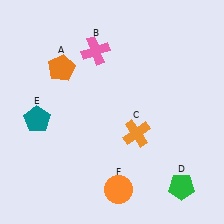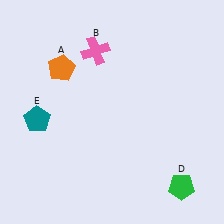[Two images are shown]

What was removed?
The orange cross (C), the orange circle (F) were removed in Image 2.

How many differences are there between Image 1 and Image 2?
There are 2 differences between the two images.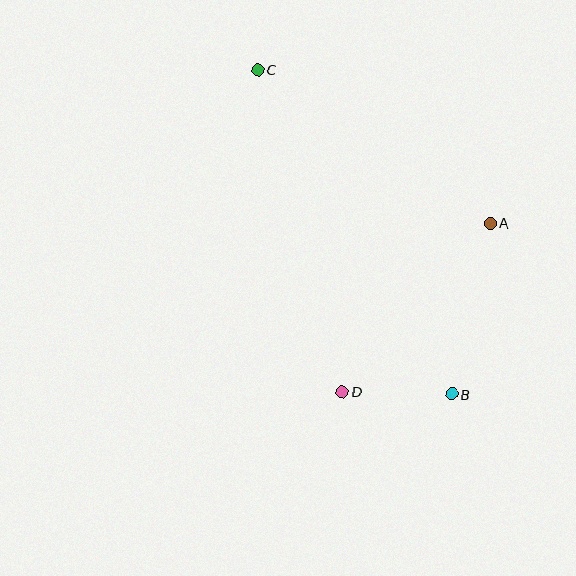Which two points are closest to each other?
Points B and D are closest to each other.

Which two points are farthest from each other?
Points B and C are farthest from each other.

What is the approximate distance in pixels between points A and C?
The distance between A and C is approximately 278 pixels.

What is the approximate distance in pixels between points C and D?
The distance between C and D is approximately 333 pixels.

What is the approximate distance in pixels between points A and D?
The distance between A and D is approximately 224 pixels.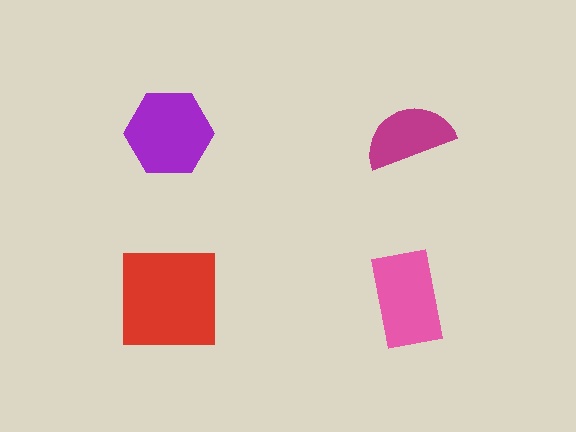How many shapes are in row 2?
2 shapes.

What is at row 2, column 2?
A pink rectangle.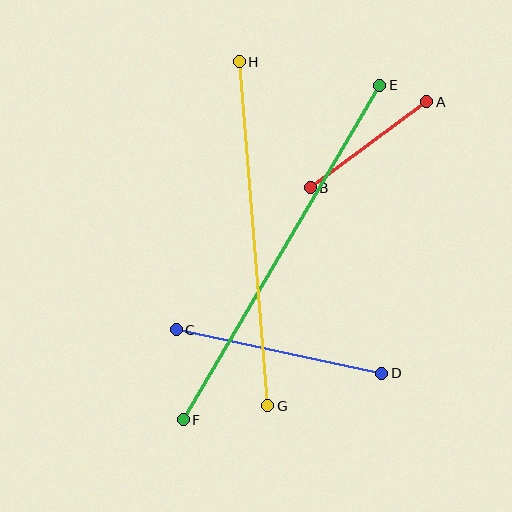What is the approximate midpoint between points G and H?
The midpoint is at approximately (254, 234) pixels.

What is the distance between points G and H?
The distance is approximately 345 pixels.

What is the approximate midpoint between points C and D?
The midpoint is at approximately (279, 351) pixels.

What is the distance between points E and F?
The distance is approximately 388 pixels.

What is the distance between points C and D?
The distance is approximately 210 pixels.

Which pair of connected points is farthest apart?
Points E and F are farthest apart.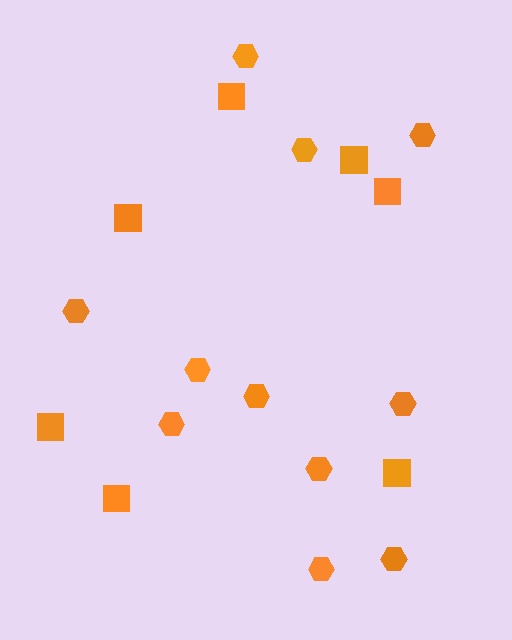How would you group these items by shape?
There are 2 groups: one group of squares (7) and one group of hexagons (11).